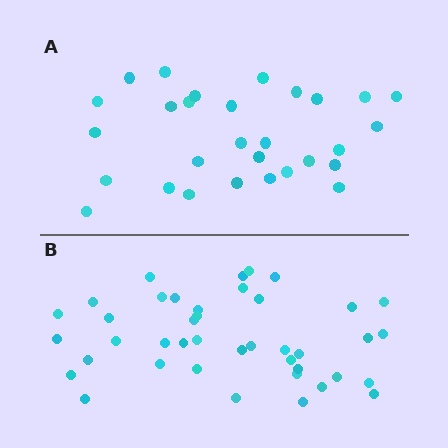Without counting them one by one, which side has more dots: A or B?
Region B (the bottom region) has more dots.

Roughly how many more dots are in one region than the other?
Region B has roughly 12 or so more dots than region A.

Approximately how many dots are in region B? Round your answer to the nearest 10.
About 40 dots. (The exact count is 41, which rounds to 40.)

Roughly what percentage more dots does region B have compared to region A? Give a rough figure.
About 40% more.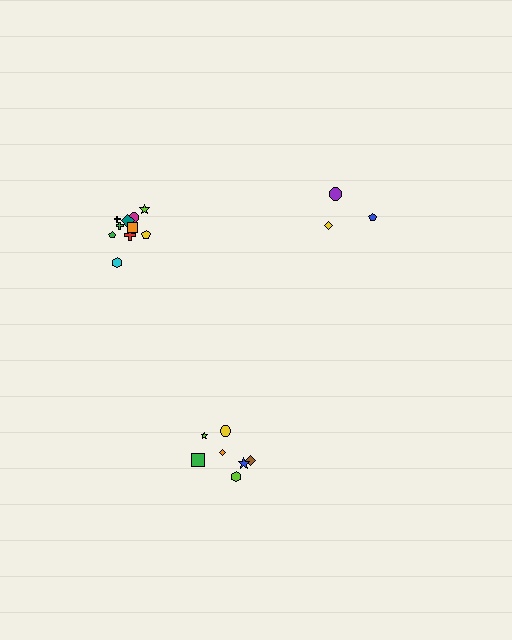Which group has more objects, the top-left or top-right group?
The top-left group.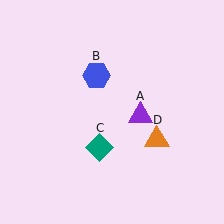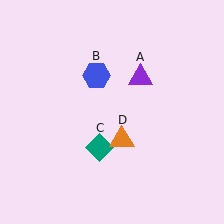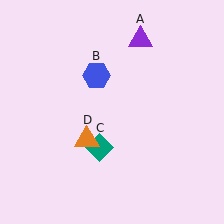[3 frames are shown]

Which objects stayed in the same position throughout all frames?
Blue hexagon (object B) and teal diamond (object C) remained stationary.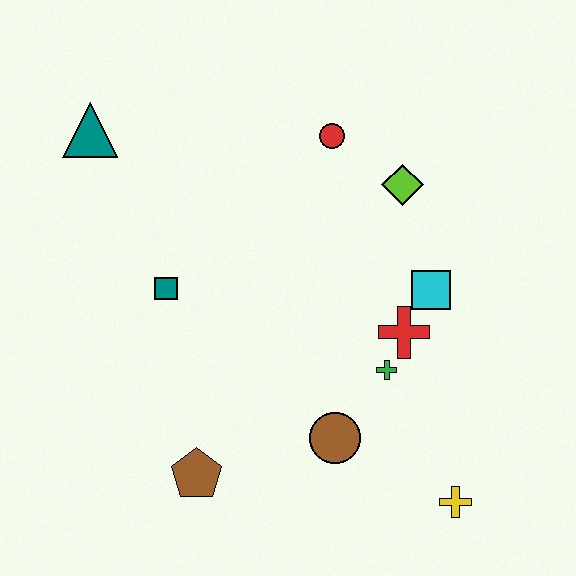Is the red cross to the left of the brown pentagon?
No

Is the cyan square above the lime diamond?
No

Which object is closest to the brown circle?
The green cross is closest to the brown circle.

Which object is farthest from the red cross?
The teal triangle is farthest from the red cross.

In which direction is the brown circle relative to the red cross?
The brown circle is below the red cross.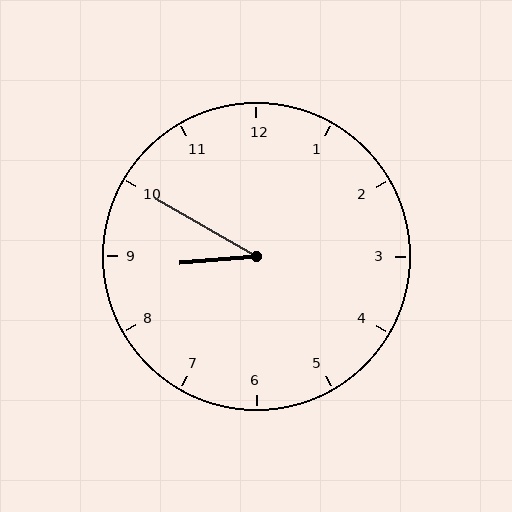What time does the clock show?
8:50.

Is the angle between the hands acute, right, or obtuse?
It is acute.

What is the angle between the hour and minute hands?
Approximately 35 degrees.